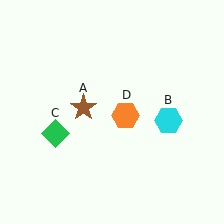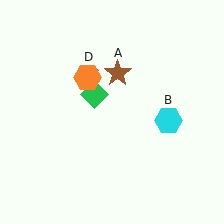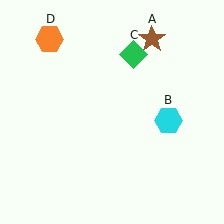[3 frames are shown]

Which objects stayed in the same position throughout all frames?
Cyan hexagon (object B) remained stationary.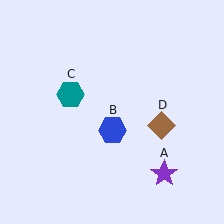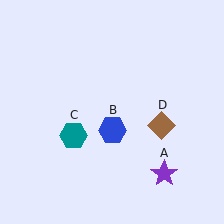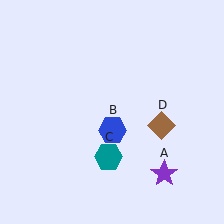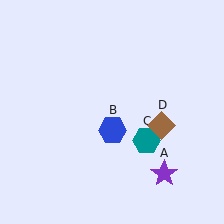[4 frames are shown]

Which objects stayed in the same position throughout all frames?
Purple star (object A) and blue hexagon (object B) and brown diamond (object D) remained stationary.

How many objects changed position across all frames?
1 object changed position: teal hexagon (object C).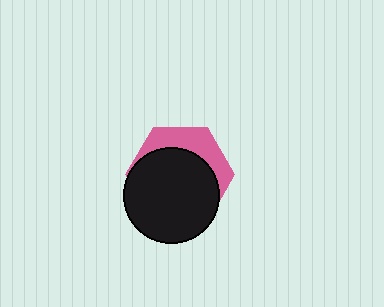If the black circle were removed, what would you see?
You would see the complete pink hexagon.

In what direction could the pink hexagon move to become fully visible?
The pink hexagon could move up. That would shift it out from behind the black circle entirely.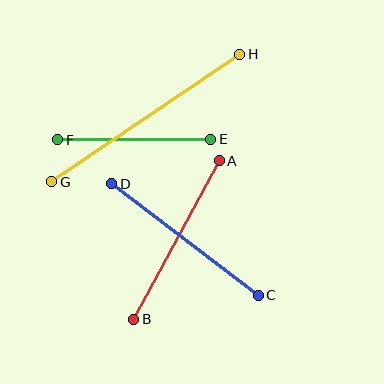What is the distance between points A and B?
The distance is approximately 180 pixels.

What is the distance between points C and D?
The distance is approximately 185 pixels.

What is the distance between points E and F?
The distance is approximately 153 pixels.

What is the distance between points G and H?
The distance is approximately 227 pixels.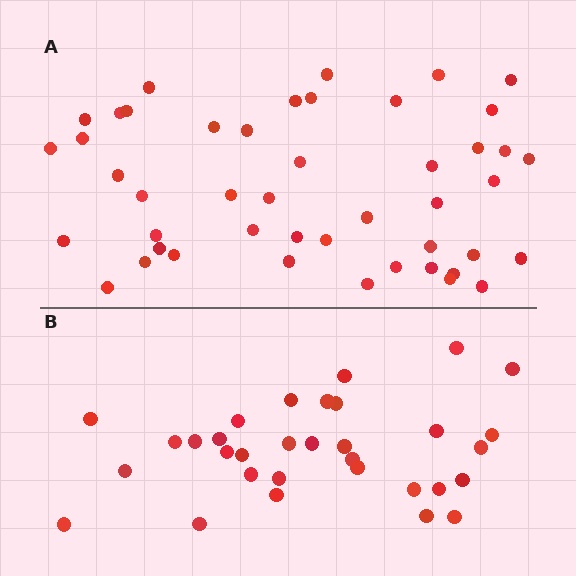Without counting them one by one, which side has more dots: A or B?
Region A (the top region) has more dots.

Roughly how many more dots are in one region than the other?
Region A has approximately 15 more dots than region B.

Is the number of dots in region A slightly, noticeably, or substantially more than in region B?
Region A has noticeably more, but not dramatically so. The ratio is roughly 1.4 to 1.